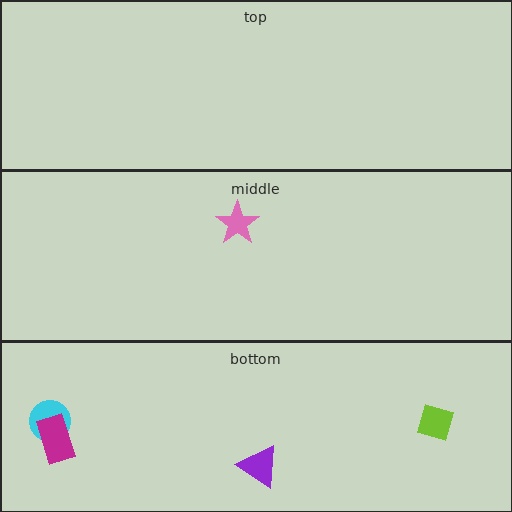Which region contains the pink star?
The middle region.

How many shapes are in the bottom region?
4.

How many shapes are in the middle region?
1.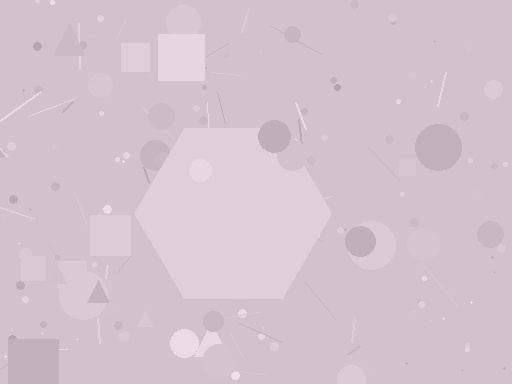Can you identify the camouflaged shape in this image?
The camouflaged shape is a hexagon.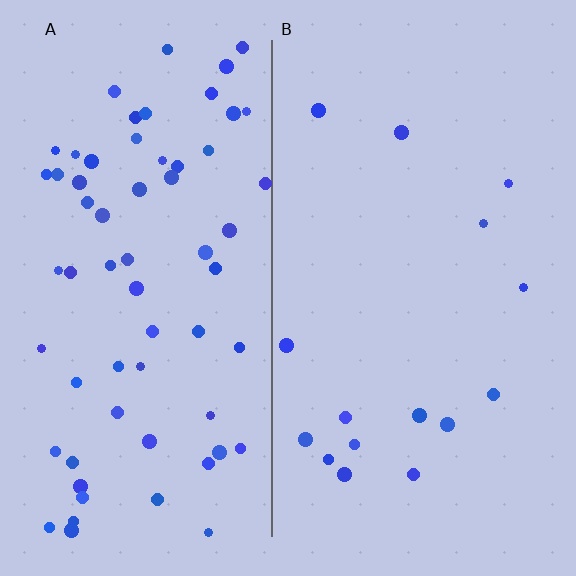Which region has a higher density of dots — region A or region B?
A (the left).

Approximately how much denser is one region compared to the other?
Approximately 4.1× — region A over region B.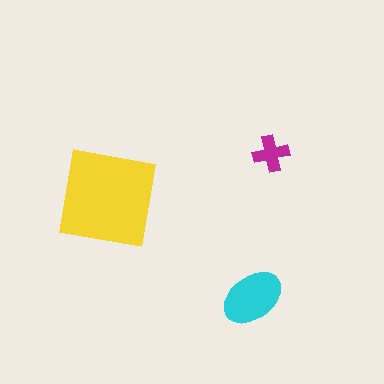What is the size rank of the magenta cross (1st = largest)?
3rd.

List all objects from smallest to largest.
The magenta cross, the cyan ellipse, the yellow square.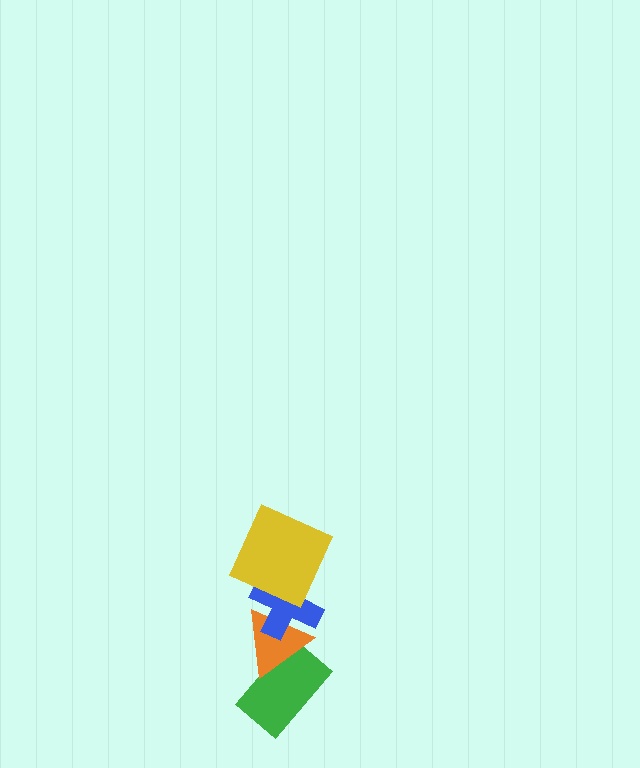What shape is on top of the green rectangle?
The orange triangle is on top of the green rectangle.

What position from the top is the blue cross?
The blue cross is 2nd from the top.